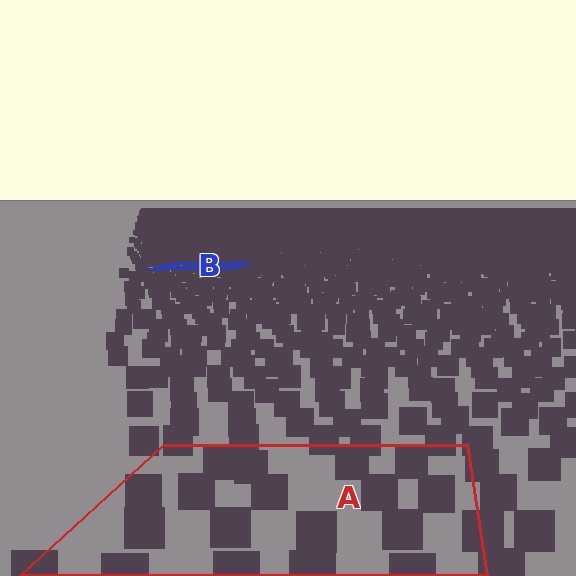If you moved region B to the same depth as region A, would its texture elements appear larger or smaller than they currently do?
They would appear larger. At a closer depth, the same texture elements are projected at a bigger on-screen size.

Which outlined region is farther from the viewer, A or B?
Region B is farther from the viewer — the texture elements inside it appear smaller and more densely packed.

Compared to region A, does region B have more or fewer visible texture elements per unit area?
Region B has more texture elements per unit area — they are packed more densely because it is farther away.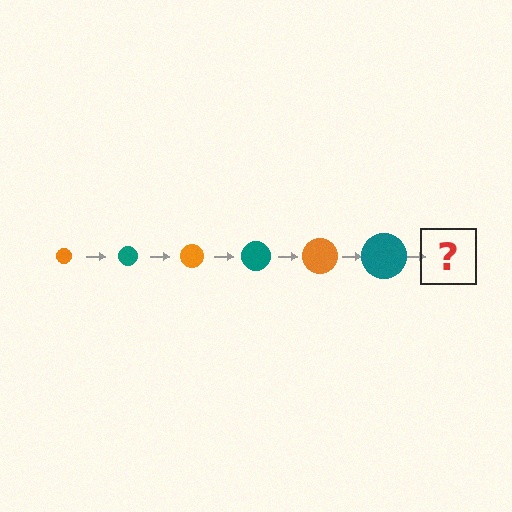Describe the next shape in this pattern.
It should be an orange circle, larger than the previous one.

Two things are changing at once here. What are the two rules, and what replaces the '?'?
The two rules are that the circle grows larger each step and the color cycles through orange and teal. The '?' should be an orange circle, larger than the previous one.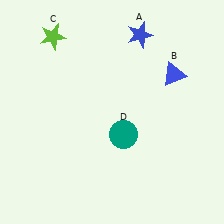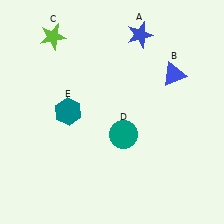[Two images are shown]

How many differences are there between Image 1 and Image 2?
There is 1 difference between the two images.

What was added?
A teal hexagon (E) was added in Image 2.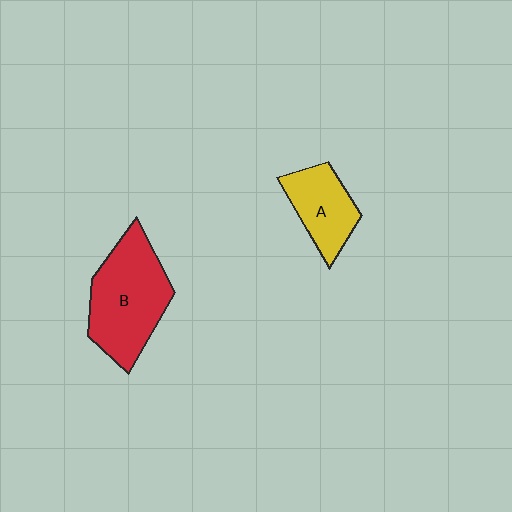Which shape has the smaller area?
Shape A (yellow).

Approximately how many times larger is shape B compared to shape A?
Approximately 1.7 times.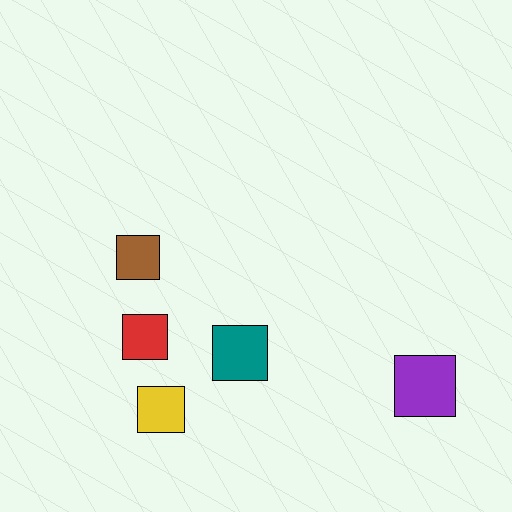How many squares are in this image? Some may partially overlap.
There are 5 squares.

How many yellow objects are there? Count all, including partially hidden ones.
There is 1 yellow object.